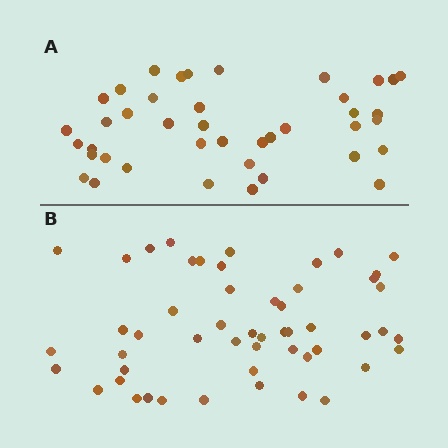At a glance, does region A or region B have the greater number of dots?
Region B (the bottom region) has more dots.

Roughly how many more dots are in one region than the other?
Region B has roughly 12 or so more dots than region A.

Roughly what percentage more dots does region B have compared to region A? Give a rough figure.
About 25% more.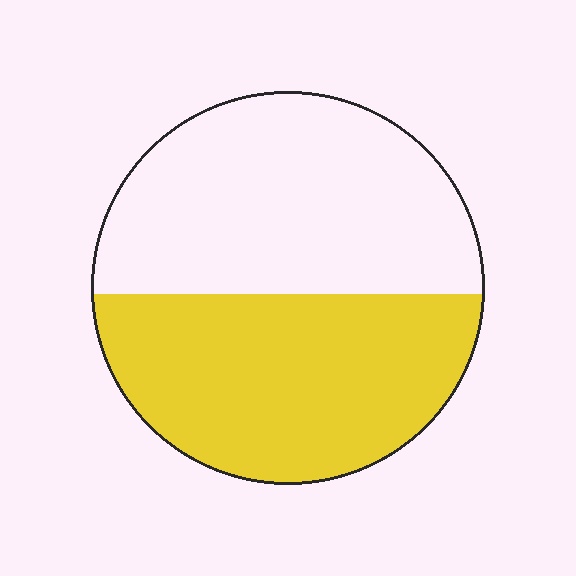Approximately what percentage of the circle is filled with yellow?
Approximately 50%.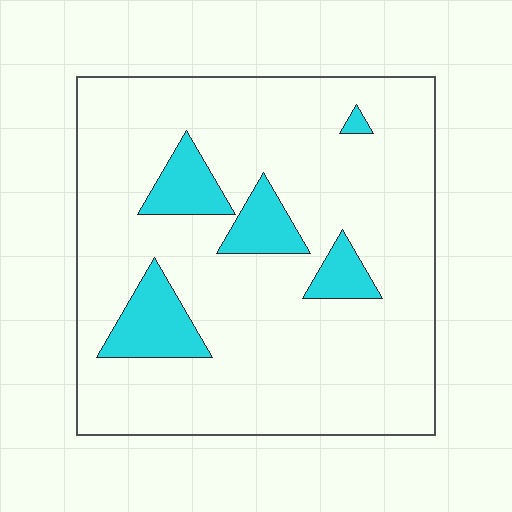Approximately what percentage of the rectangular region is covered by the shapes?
Approximately 15%.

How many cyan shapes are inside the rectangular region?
5.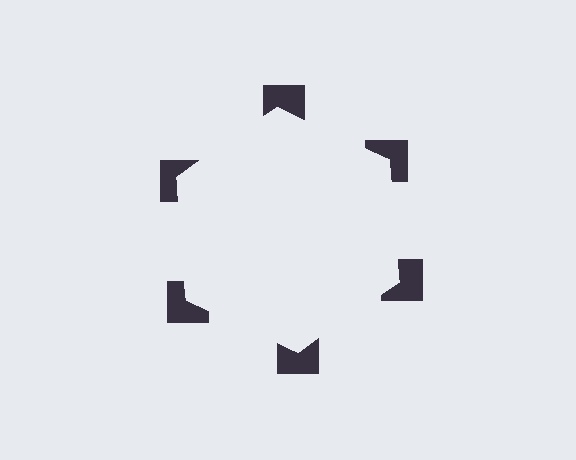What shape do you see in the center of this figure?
An illusory hexagon — its edges are inferred from the aligned wedge cuts in the notched squares, not physically drawn.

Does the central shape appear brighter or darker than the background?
It typically appears slightly brighter than the background, even though no actual brightness change is drawn.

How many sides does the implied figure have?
6 sides.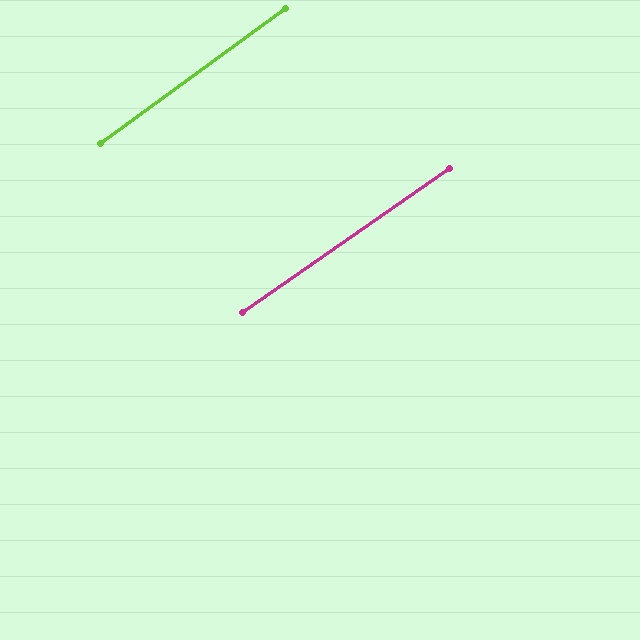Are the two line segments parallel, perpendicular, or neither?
Parallel — their directions differ by only 1.4°.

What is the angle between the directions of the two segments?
Approximately 1 degree.